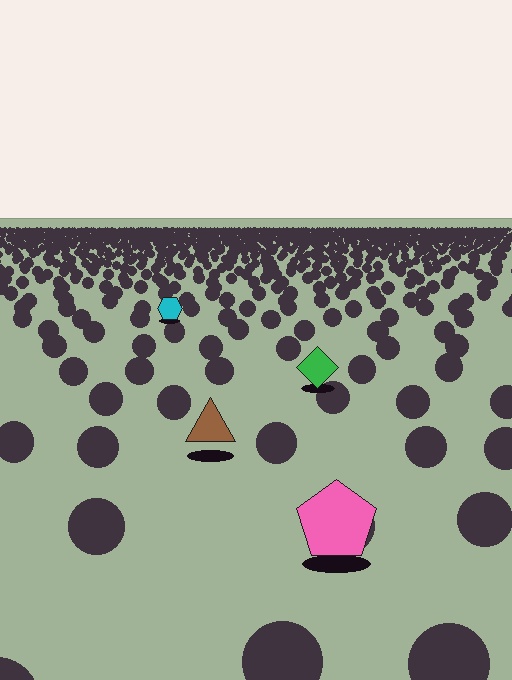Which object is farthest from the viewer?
The cyan hexagon is farthest from the viewer. It appears smaller and the ground texture around it is denser.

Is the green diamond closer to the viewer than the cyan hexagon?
Yes. The green diamond is closer — you can tell from the texture gradient: the ground texture is coarser near it.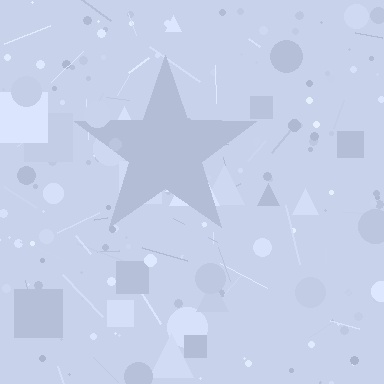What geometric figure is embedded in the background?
A star is embedded in the background.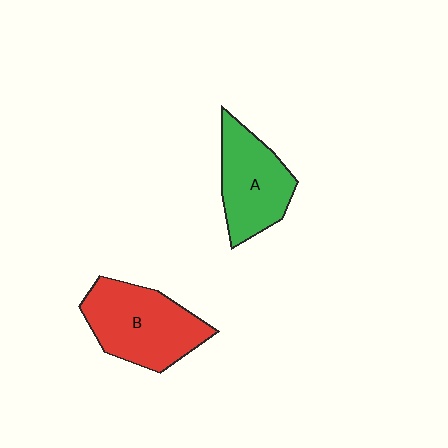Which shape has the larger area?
Shape B (red).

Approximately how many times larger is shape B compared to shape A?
Approximately 1.2 times.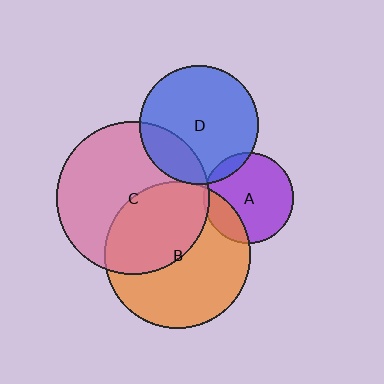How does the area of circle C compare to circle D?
Approximately 1.7 times.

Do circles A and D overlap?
Yes.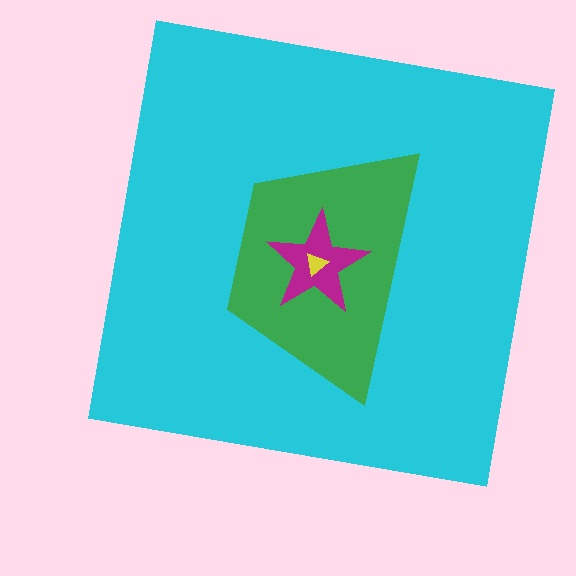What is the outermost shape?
The cyan square.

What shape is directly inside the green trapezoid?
The magenta star.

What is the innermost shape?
The yellow triangle.